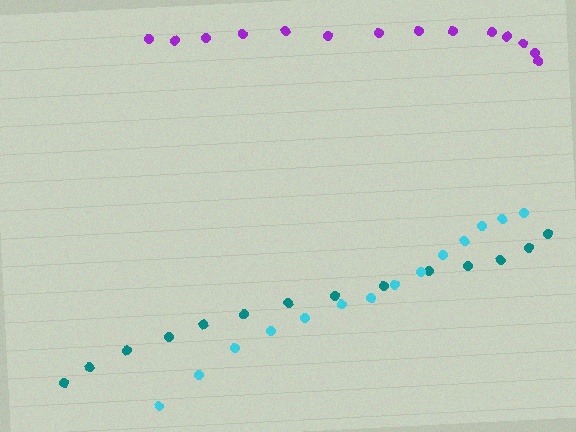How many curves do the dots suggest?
There are 3 distinct paths.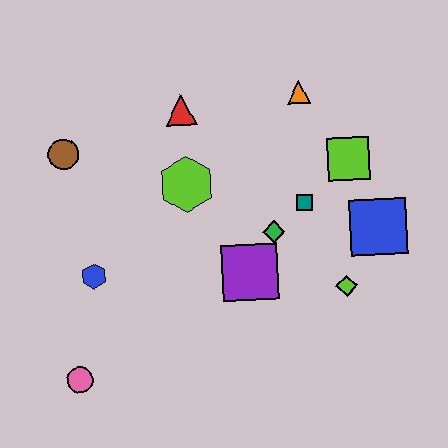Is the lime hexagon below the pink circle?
No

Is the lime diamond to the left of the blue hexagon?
No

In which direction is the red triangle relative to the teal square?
The red triangle is to the left of the teal square.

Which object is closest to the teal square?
The green diamond is closest to the teal square.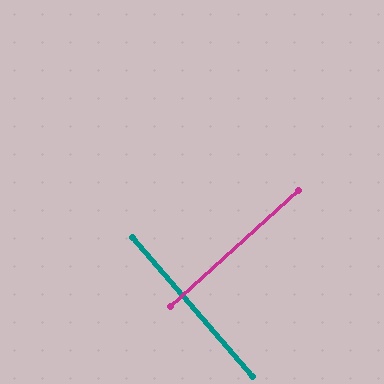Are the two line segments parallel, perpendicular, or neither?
Perpendicular — they meet at approximately 88°.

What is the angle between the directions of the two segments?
Approximately 88 degrees.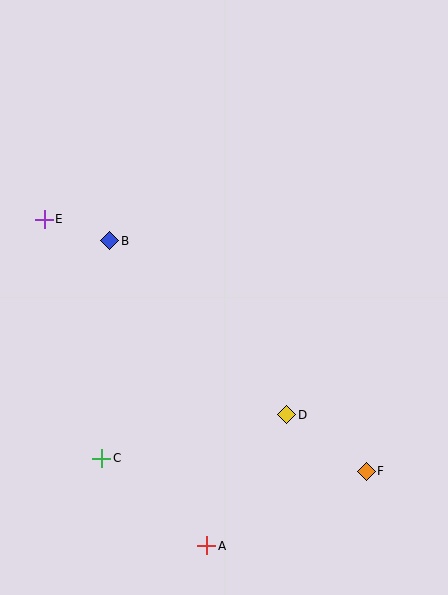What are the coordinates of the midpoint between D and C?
The midpoint between D and C is at (194, 436).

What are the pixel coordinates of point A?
Point A is at (207, 546).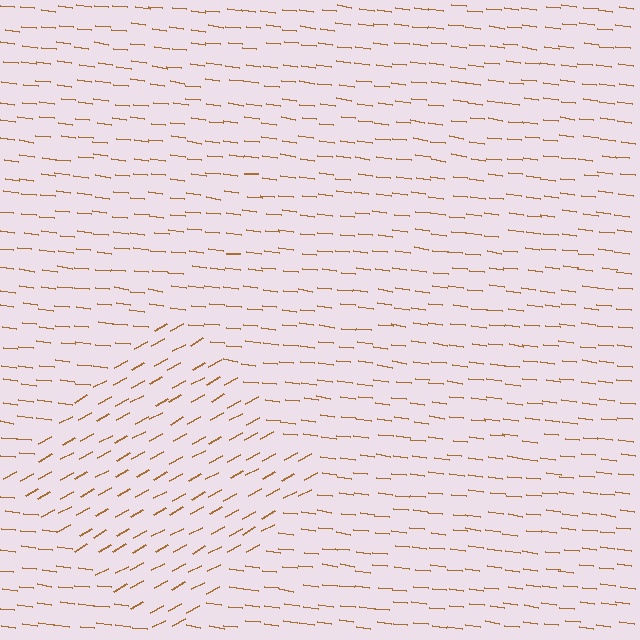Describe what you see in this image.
The image is filled with small brown line segments. A diamond region in the image has lines oriented differently from the surrounding lines, creating a visible texture boundary.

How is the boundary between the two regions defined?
The boundary is defined purely by a change in line orientation (approximately 35 degrees difference). All lines are the same color and thickness.